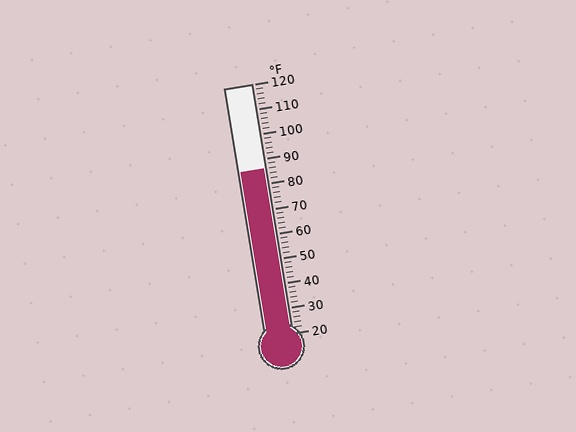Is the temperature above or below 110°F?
The temperature is below 110°F.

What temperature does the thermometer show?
The thermometer shows approximately 86°F.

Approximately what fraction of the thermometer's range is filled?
The thermometer is filled to approximately 65% of its range.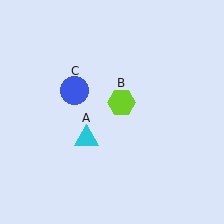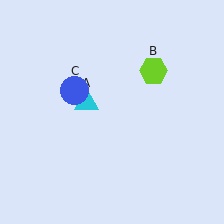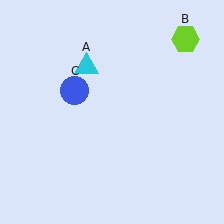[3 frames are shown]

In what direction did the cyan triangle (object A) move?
The cyan triangle (object A) moved up.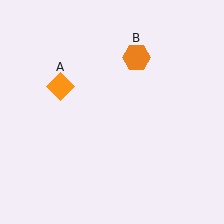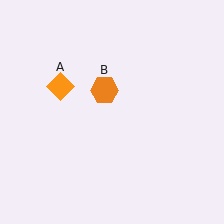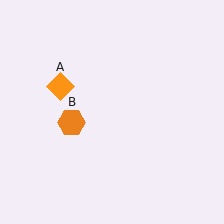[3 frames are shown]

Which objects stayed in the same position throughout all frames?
Orange diamond (object A) remained stationary.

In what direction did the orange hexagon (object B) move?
The orange hexagon (object B) moved down and to the left.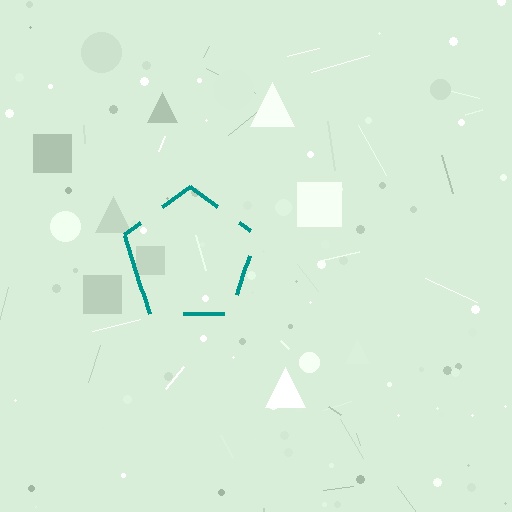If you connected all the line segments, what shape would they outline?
They would outline a pentagon.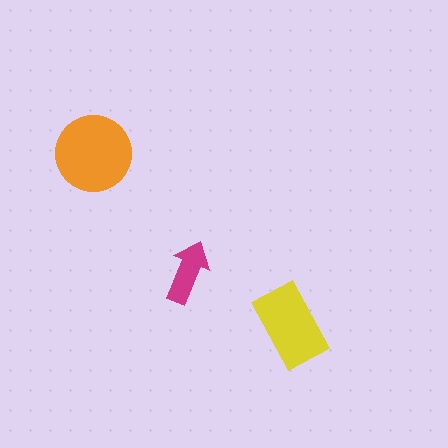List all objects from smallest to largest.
The magenta arrow, the yellow rectangle, the orange circle.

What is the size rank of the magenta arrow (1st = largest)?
3rd.